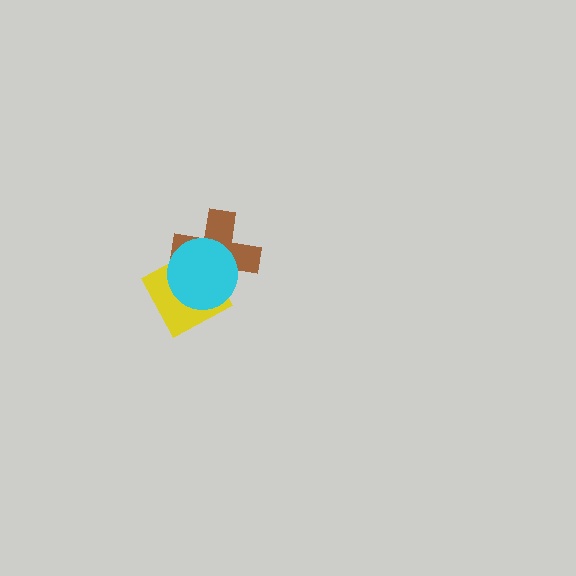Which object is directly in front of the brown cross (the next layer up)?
The yellow diamond is directly in front of the brown cross.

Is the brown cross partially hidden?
Yes, it is partially covered by another shape.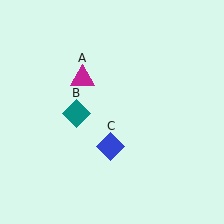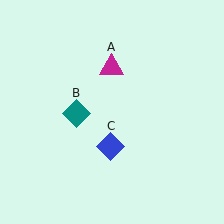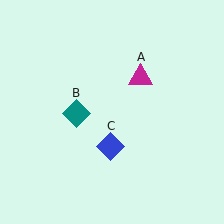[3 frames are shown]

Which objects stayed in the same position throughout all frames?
Teal diamond (object B) and blue diamond (object C) remained stationary.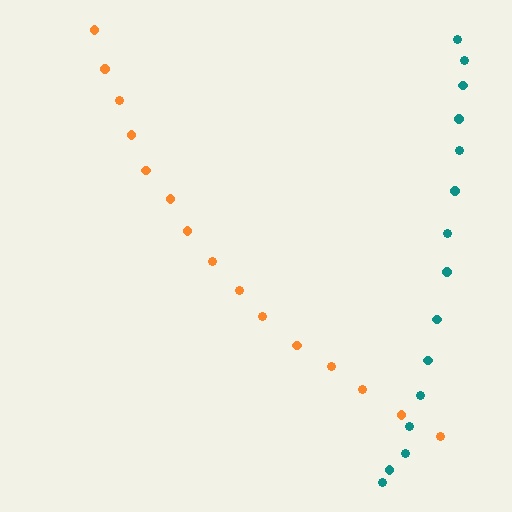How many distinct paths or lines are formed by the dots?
There are 2 distinct paths.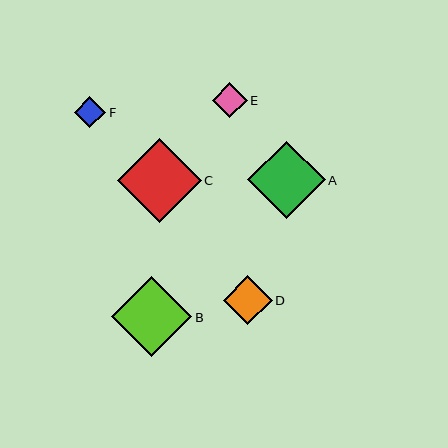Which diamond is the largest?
Diamond C is the largest with a size of approximately 84 pixels.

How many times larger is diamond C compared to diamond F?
Diamond C is approximately 2.7 times the size of diamond F.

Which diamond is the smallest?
Diamond F is the smallest with a size of approximately 31 pixels.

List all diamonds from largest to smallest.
From largest to smallest: C, B, A, D, E, F.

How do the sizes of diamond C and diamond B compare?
Diamond C and diamond B are approximately the same size.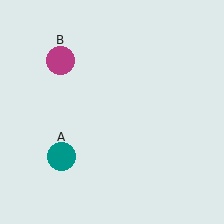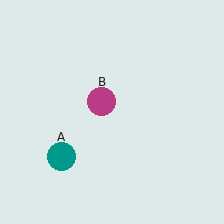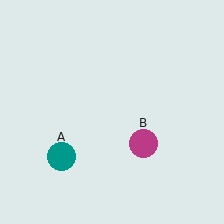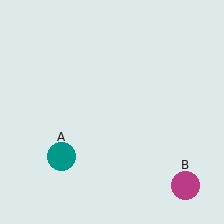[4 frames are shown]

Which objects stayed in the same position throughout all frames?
Teal circle (object A) remained stationary.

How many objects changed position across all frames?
1 object changed position: magenta circle (object B).